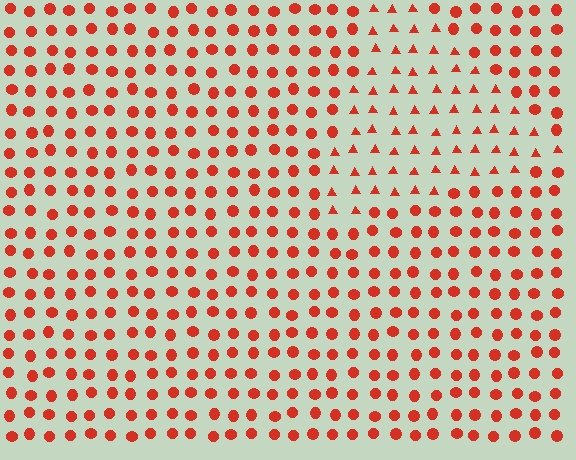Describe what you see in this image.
The image is filled with small red elements arranged in a uniform grid. A triangle-shaped region contains triangles, while the surrounding area contains circles. The boundary is defined purely by the change in element shape.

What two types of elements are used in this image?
The image uses triangles inside the triangle region and circles outside it.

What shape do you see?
I see a triangle.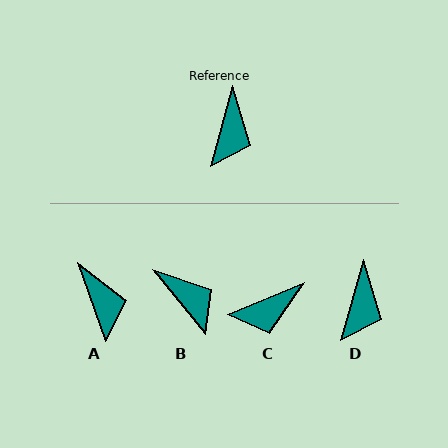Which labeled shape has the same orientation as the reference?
D.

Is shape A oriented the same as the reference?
No, it is off by about 35 degrees.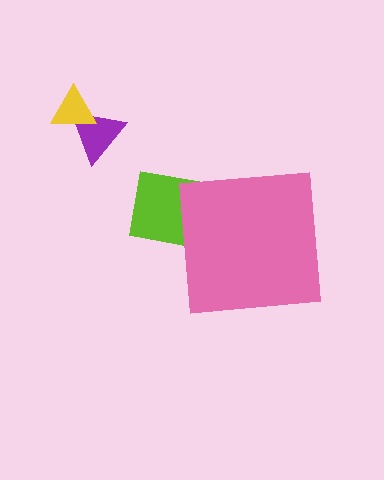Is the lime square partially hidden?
Yes, the lime square is partially hidden behind the pink square.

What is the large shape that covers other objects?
A pink square.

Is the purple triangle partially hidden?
No, the purple triangle is fully visible.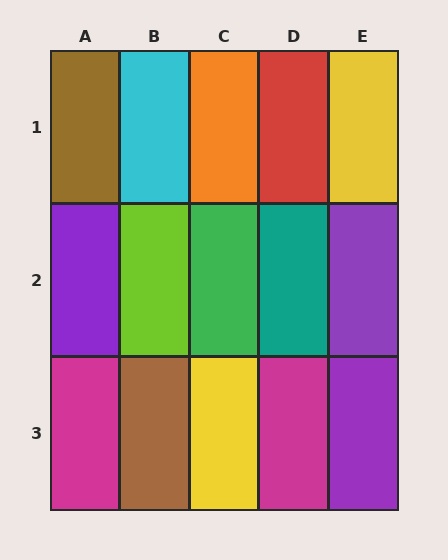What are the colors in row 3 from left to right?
Magenta, brown, yellow, magenta, purple.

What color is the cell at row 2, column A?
Purple.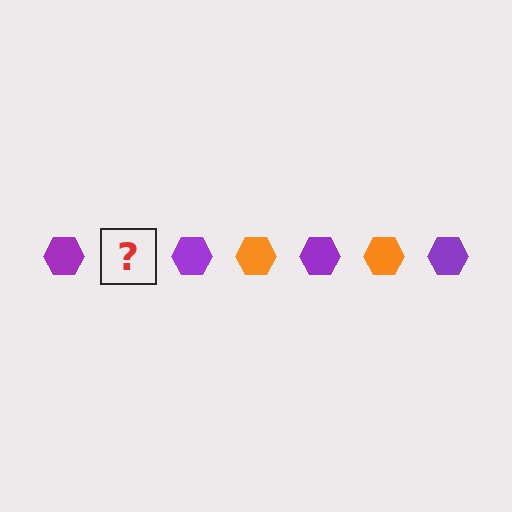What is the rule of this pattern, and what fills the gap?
The rule is that the pattern cycles through purple, orange hexagons. The gap should be filled with an orange hexagon.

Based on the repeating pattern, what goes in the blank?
The blank should be an orange hexagon.